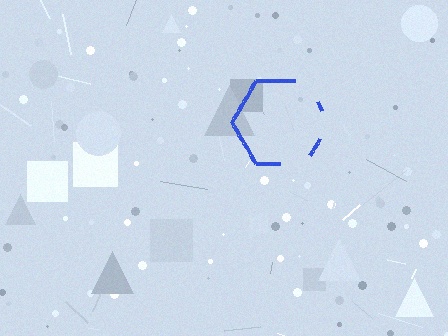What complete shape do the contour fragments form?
The contour fragments form a hexagon.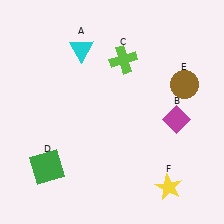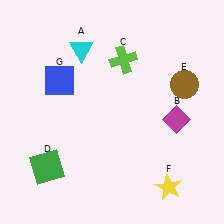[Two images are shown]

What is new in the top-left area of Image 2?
A blue square (G) was added in the top-left area of Image 2.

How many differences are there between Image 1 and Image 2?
There is 1 difference between the two images.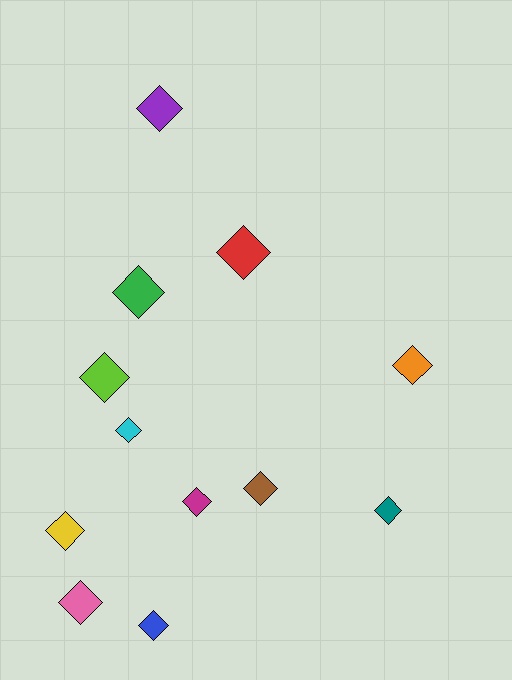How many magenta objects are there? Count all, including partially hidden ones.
There is 1 magenta object.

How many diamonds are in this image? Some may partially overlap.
There are 12 diamonds.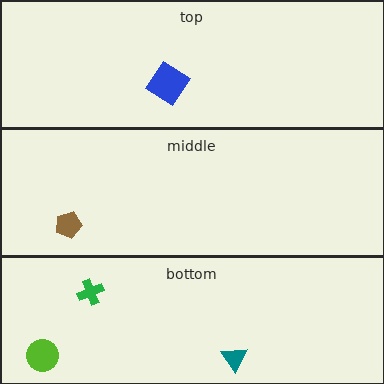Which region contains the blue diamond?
The top region.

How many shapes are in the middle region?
1.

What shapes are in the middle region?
The brown pentagon.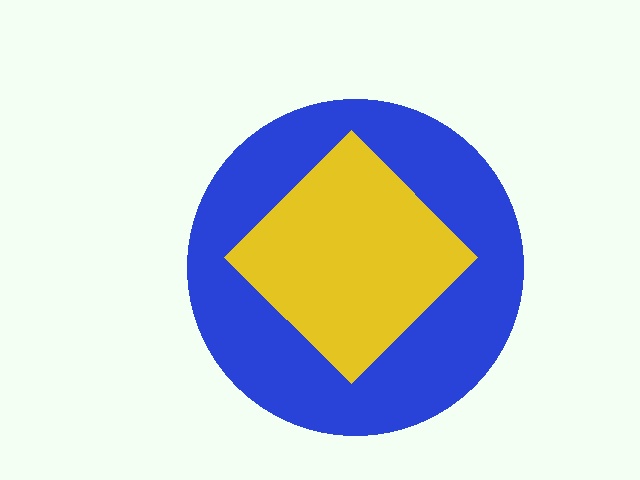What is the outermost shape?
The blue circle.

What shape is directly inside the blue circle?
The yellow diamond.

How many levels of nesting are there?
2.